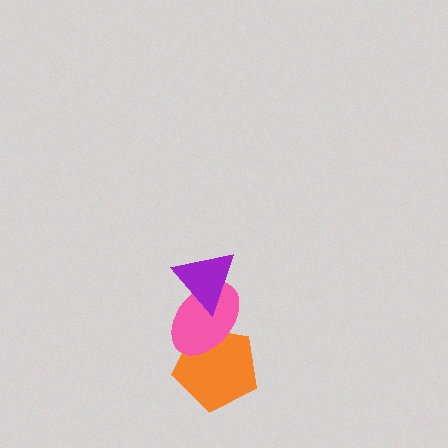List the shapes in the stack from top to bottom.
From top to bottom: the purple triangle, the pink ellipse, the orange pentagon.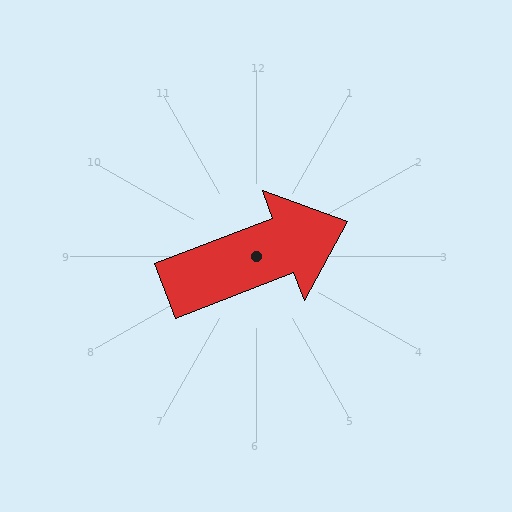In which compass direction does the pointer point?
East.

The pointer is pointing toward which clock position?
Roughly 2 o'clock.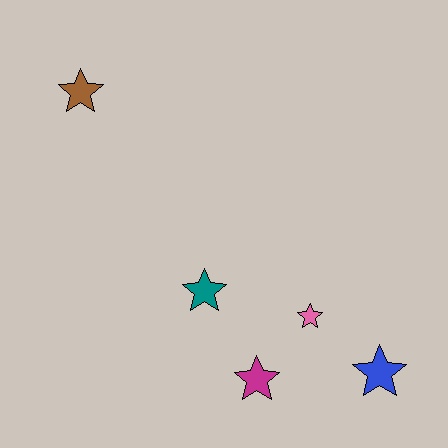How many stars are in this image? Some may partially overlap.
There are 5 stars.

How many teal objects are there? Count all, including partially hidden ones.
There is 1 teal object.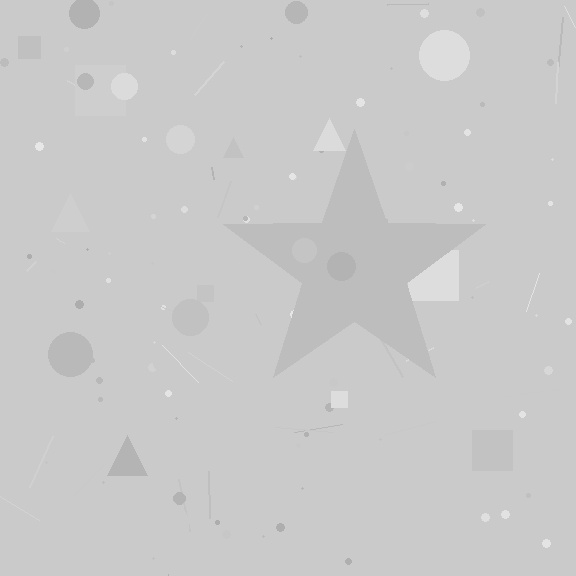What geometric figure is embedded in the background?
A star is embedded in the background.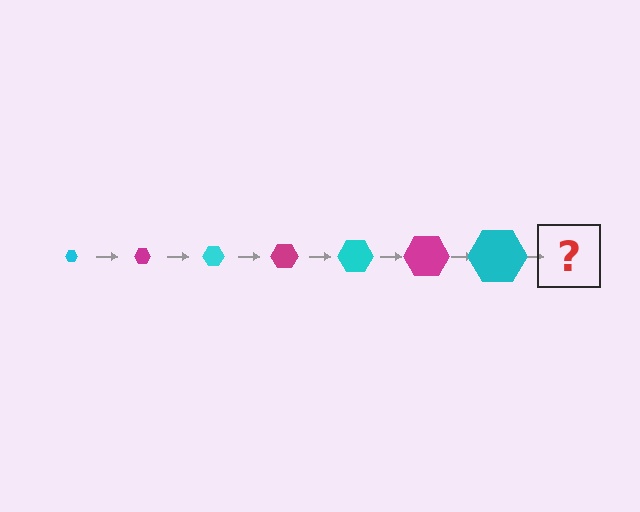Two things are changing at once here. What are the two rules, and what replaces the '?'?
The two rules are that the hexagon grows larger each step and the color cycles through cyan and magenta. The '?' should be a magenta hexagon, larger than the previous one.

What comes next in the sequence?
The next element should be a magenta hexagon, larger than the previous one.